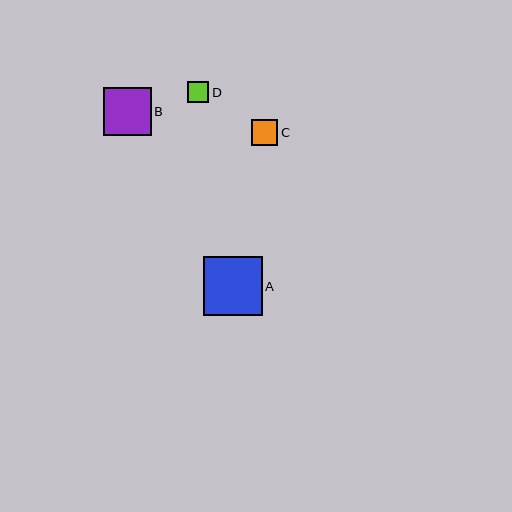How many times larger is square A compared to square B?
Square A is approximately 1.2 times the size of square B.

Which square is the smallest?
Square D is the smallest with a size of approximately 21 pixels.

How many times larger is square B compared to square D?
Square B is approximately 2.3 times the size of square D.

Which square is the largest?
Square A is the largest with a size of approximately 59 pixels.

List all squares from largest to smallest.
From largest to smallest: A, B, C, D.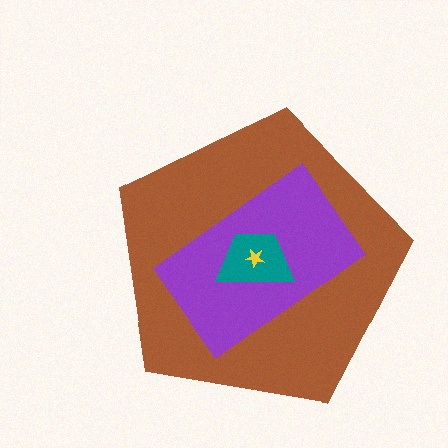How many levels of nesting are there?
4.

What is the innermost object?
The yellow star.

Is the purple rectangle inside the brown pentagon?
Yes.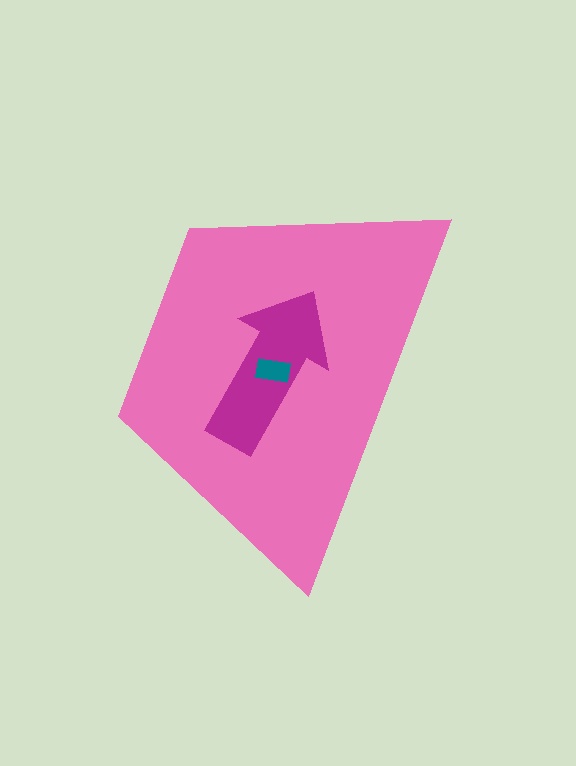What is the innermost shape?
The teal rectangle.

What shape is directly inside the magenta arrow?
The teal rectangle.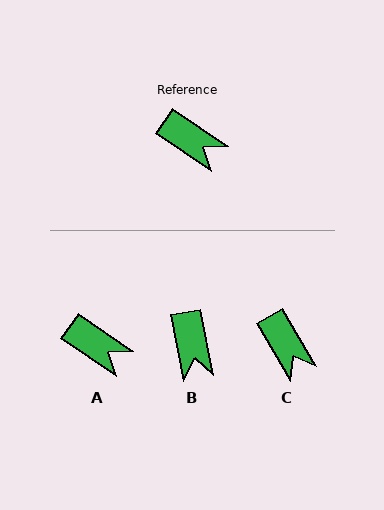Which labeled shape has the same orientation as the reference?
A.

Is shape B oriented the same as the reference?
No, it is off by about 45 degrees.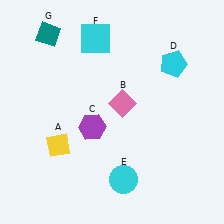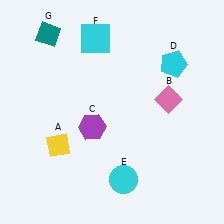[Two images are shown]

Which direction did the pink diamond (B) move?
The pink diamond (B) moved right.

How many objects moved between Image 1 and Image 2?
1 object moved between the two images.